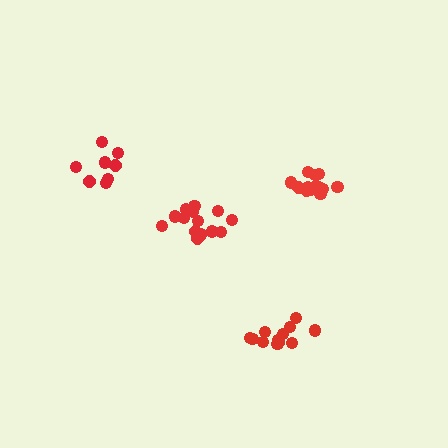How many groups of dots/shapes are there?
There are 4 groups.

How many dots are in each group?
Group 1: 14 dots, Group 2: 14 dots, Group 3: 12 dots, Group 4: 8 dots (48 total).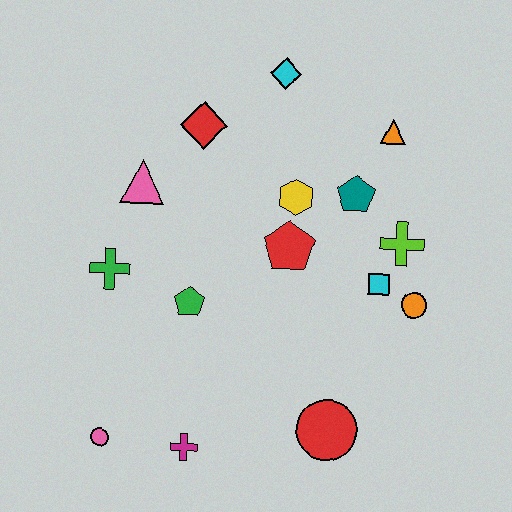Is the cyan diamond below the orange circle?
No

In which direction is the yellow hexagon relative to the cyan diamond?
The yellow hexagon is below the cyan diamond.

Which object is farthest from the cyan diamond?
The pink circle is farthest from the cyan diamond.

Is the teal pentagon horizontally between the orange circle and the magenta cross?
Yes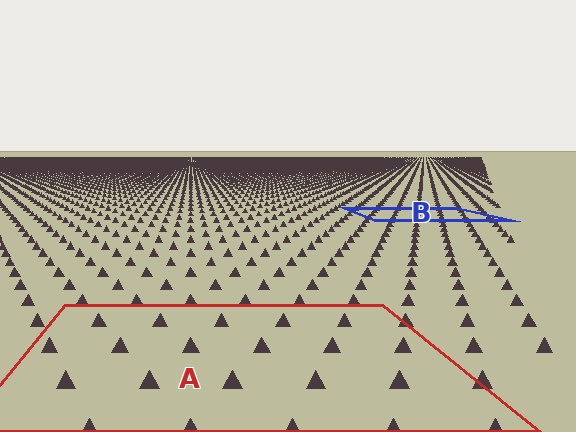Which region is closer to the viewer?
Region A is closer. The texture elements there are larger and more spread out.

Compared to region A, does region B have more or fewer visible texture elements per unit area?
Region B has more texture elements per unit area — they are packed more densely because it is farther away.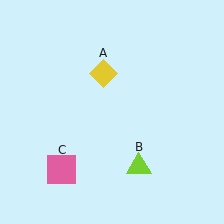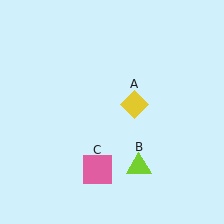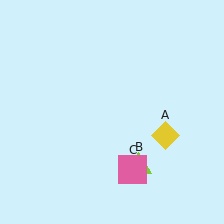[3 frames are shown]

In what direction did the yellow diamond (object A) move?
The yellow diamond (object A) moved down and to the right.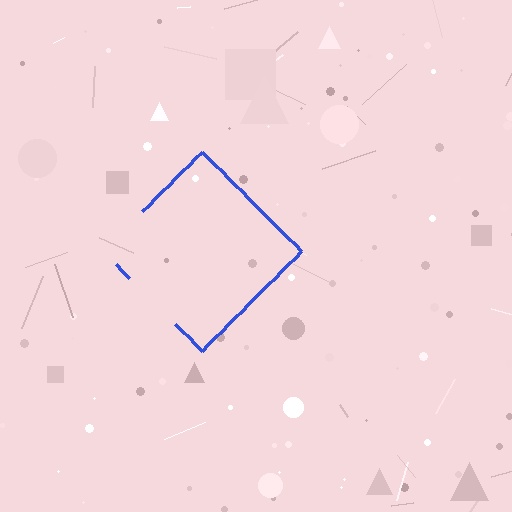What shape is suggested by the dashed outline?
The dashed outline suggests a diamond.